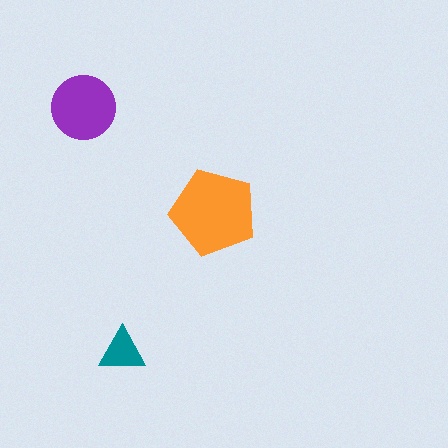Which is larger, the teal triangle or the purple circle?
The purple circle.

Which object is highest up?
The purple circle is topmost.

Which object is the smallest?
The teal triangle.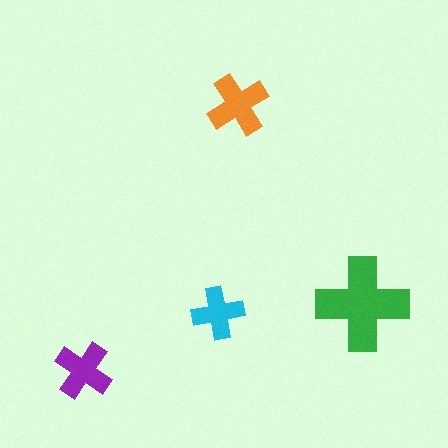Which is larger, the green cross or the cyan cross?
The green one.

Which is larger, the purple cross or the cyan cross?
The purple one.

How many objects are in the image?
There are 4 objects in the image.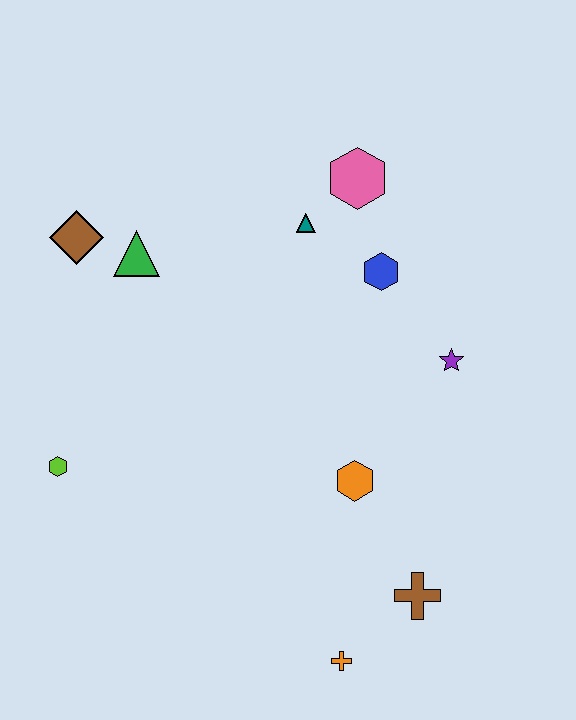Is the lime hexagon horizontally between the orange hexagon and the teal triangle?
No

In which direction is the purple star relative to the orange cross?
The purple star is above the orange cross.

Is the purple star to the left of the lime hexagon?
No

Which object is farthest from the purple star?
The lime hexagon is farthest from the purple star.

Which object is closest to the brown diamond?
The green triangle is closest to the brown diamond.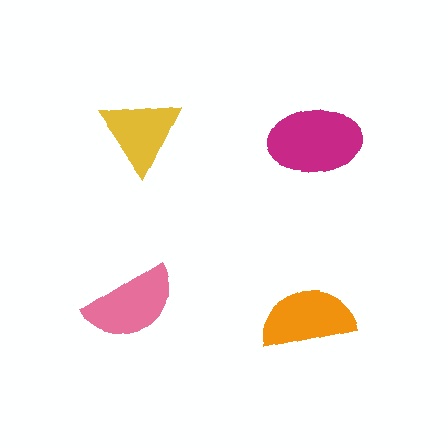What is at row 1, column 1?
A yellow triangle.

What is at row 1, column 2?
A magenta ellipse.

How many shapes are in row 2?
2 shapes.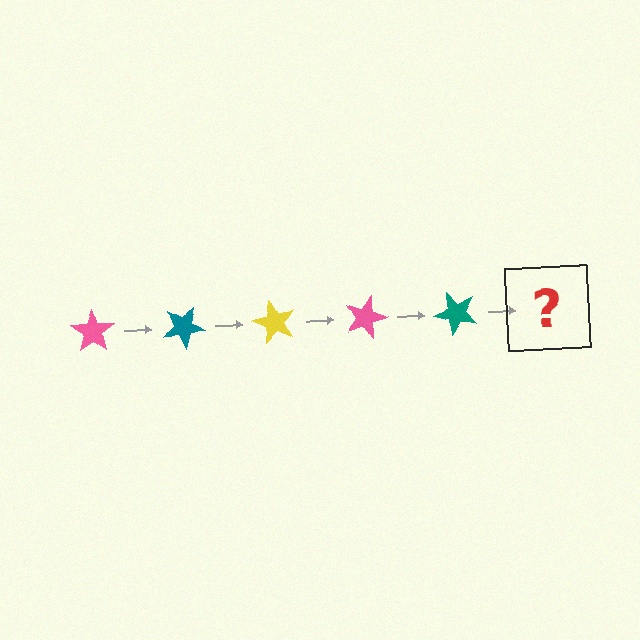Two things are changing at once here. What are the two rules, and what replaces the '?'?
The two rules are that it rotates 30 degrees each step and the color cycles through pink, teal, and yellow. The '?' should be a yellow star, rotated 150 degrees from the start.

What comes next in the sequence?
The next element should be a yellow star, rotated 150 degrees from the start.